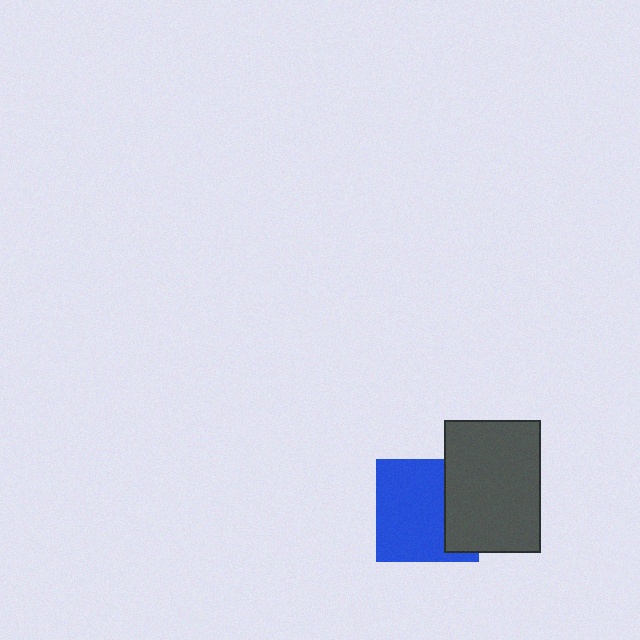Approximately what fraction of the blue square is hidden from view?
Roughly 32% of the blue square is hidden behind the dark gray rectangle.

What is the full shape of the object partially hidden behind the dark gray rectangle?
The partially hidden object is a blue square.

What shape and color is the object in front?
The object in front is a dark gray rectangle.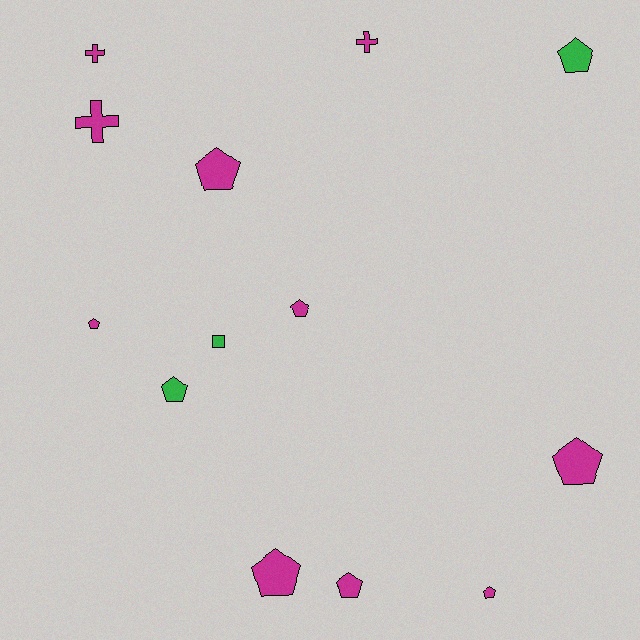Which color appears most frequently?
Magenta, with 10 objects.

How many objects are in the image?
There are 13 objects.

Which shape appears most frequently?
Pentagon, with 9 objects.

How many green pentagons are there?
There are 2 green pentagons.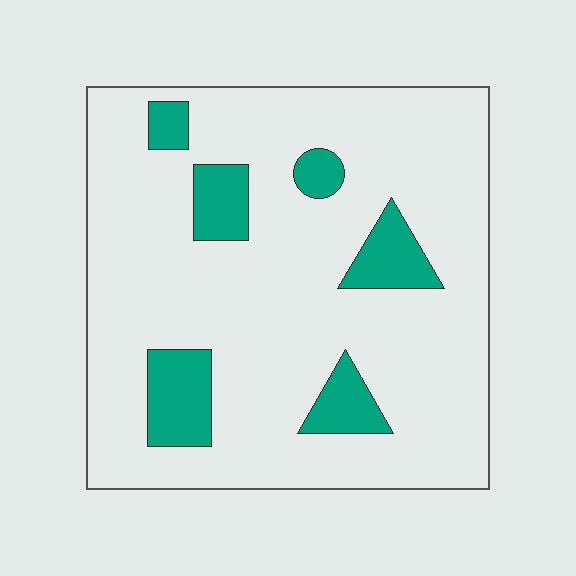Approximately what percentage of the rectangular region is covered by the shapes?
Approximately 15%.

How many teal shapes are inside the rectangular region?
6.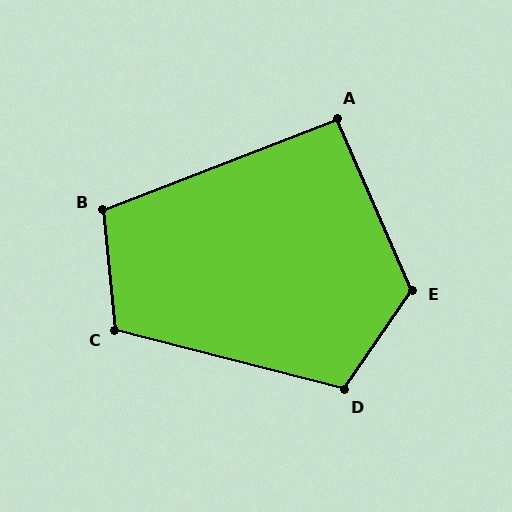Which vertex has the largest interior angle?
E, at approximately 122 degrees.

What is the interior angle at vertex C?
Approximately 110 degrees (obtuse).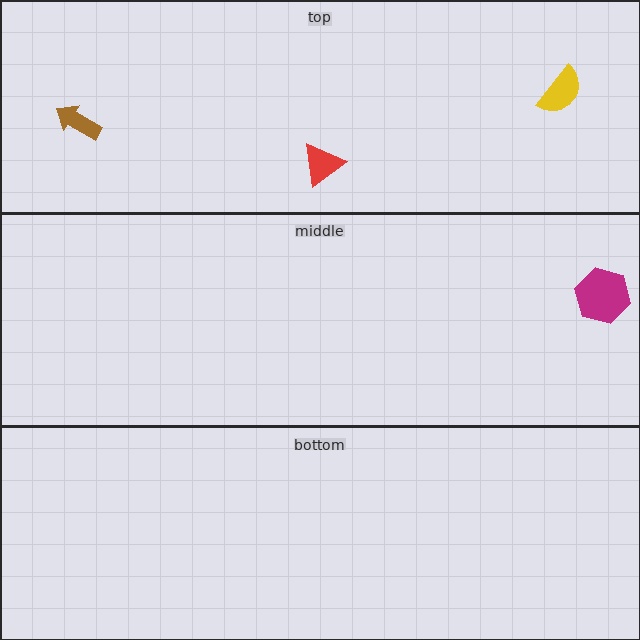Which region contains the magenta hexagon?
The middle region.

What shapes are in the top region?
The brown arrow, the yellow semicircle, the red triangle.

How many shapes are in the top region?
3.